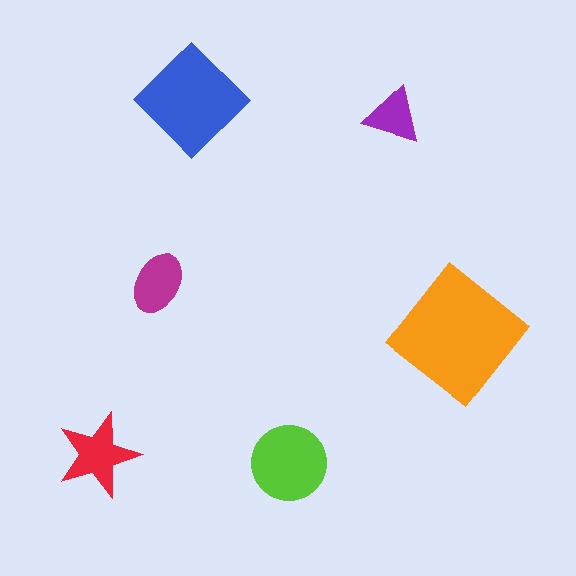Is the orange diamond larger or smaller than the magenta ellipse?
Larger.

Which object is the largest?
The orange diamond.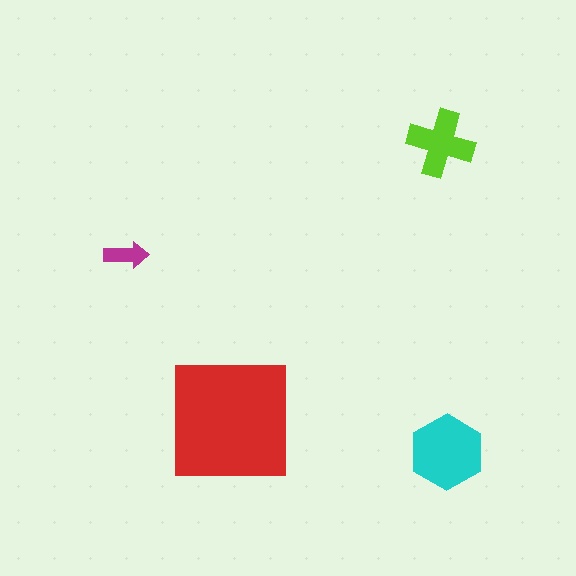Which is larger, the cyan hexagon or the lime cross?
The cyan hexagon.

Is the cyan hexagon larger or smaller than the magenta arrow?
Larger.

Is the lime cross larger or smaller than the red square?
Smaller.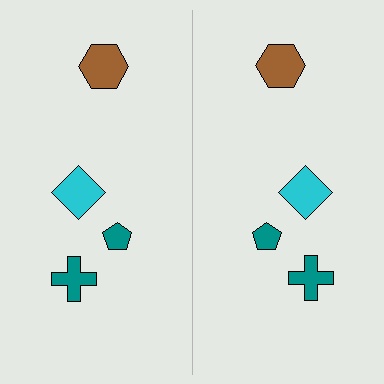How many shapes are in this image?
There are 8 shapes in this image.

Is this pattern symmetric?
Yes, this pattern has bilateral (reflection) symmetry.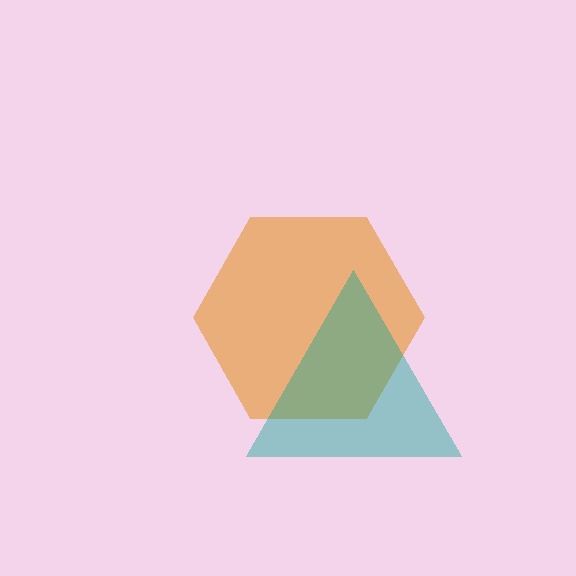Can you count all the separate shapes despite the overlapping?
Yes, there are 2 separate shapes.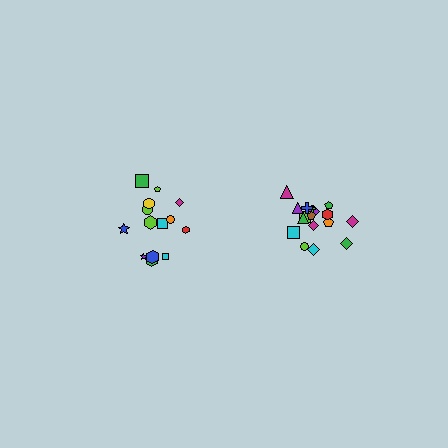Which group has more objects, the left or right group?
The right group.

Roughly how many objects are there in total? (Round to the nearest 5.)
Roughly 35 objects in total.